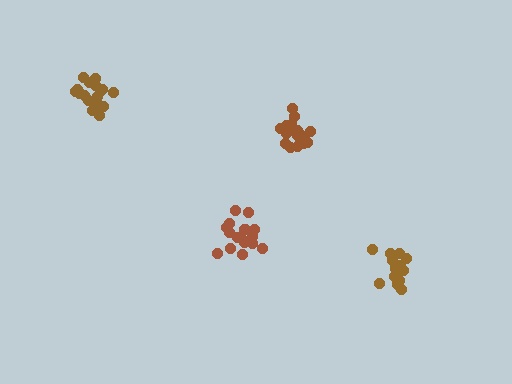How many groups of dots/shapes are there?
There are 4 groups.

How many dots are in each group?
Group 1: 19 dots, Group 2: 19 dots, Group 3: 15 dots, Group 4: 19 dots (72 total).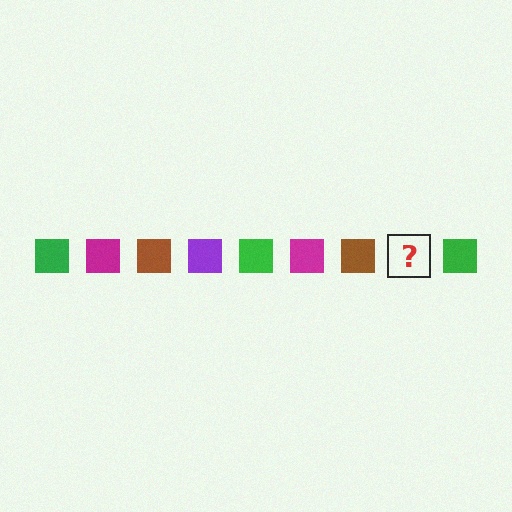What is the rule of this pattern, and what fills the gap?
The rule is that the pattern cycles through green, magenta, brown, purple squares. The gap should be filled with a purple square.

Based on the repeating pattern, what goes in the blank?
The blank should be a purple square.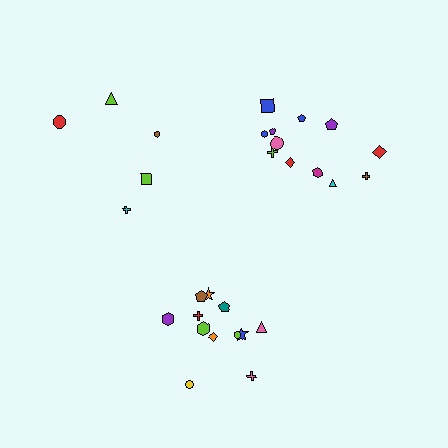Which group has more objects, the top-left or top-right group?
The top-right group.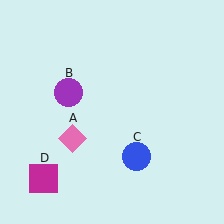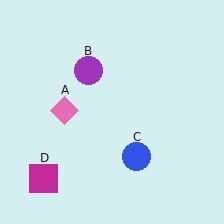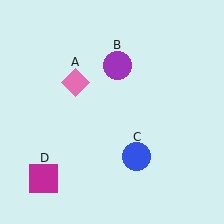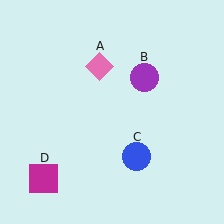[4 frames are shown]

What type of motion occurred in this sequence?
The pink diamond (object A), purple circle (object B) rotated clockwise around the center of the scene.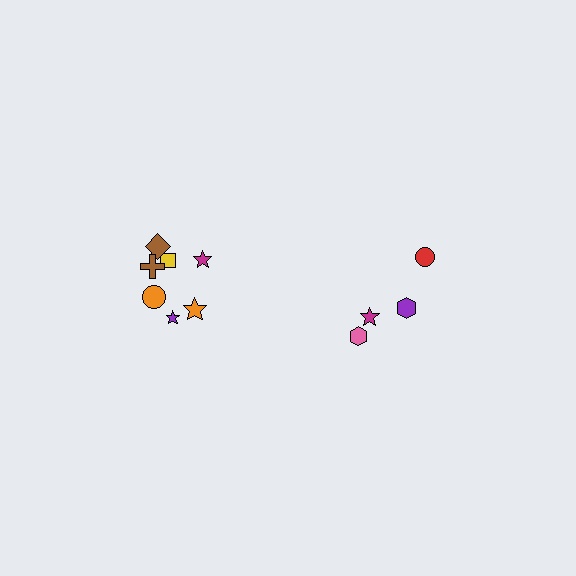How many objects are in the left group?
There are 7 objects.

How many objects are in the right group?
There are 4 objects.